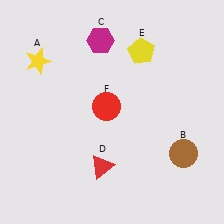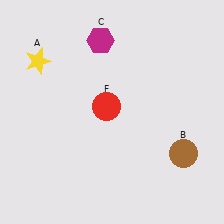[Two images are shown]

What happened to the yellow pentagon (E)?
The yellow pentagon (E) was removed in Image 2. It was in the top-right area of Image 1.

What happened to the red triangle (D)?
The red triangle (D) was removed in Image 2. It was in the bottom-left area of Image 1.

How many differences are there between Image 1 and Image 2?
There are 2 differences between the two images.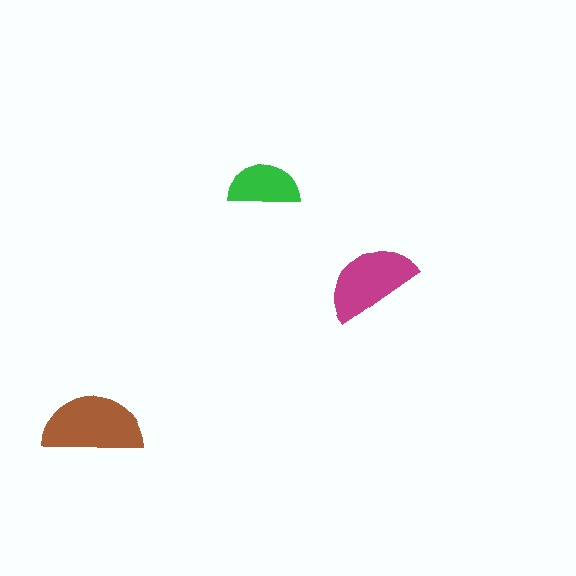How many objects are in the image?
There are 3 objects in the image.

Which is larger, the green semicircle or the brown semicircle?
The brown one.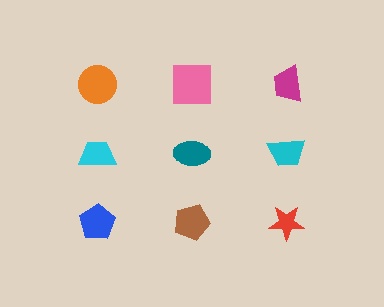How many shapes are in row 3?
3 shapes.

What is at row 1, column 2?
A pink square.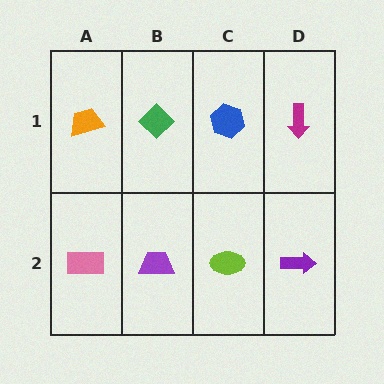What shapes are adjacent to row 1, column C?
A lime ellipse (row 2, column C), a green diamond (row 1, column B), a magenta arrow (row 1, column D).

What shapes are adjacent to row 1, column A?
A pink rectangle (row 2, column A), a green diamond (row 1, column B).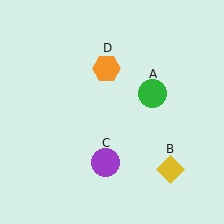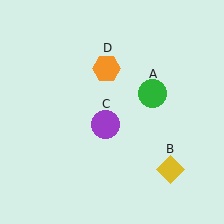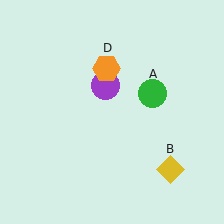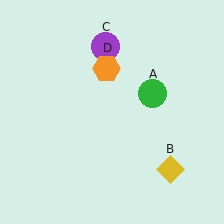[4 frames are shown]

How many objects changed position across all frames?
1 object changed position: purple circle (object C).